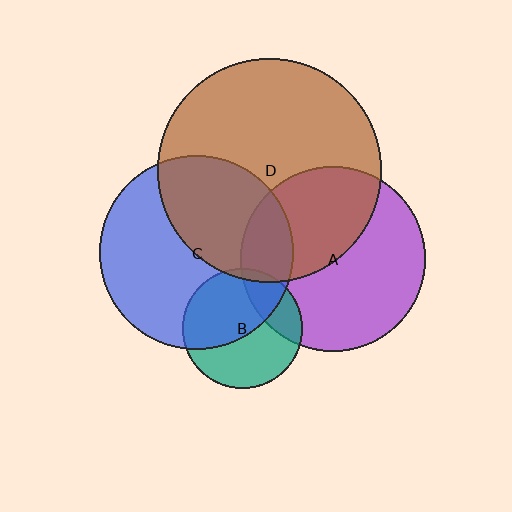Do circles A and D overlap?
Yes.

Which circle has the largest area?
Circle D (brown).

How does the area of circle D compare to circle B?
Approximately 3.5 times.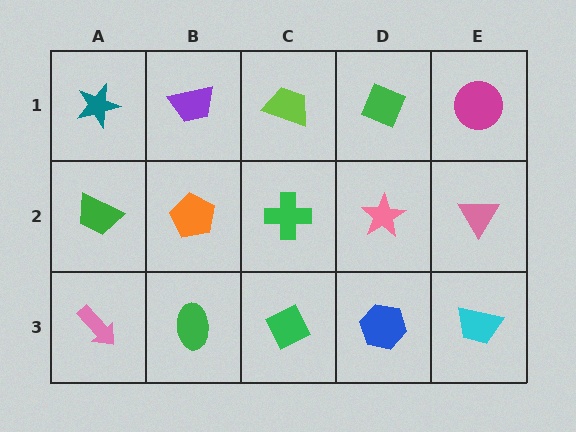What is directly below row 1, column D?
A pink star.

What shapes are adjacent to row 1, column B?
An orange pentagon (row 2, column B), a teal star (row 1, column A), a lime trapezoid (row 1, column C).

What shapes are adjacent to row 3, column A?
A green trapezoid (row 2, column A), a green ellipse (row 3, column B).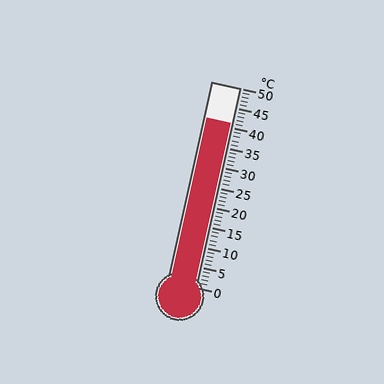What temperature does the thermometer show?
The thermometer shows approximately 41°C.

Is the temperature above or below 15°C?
The temperature is above 15°C.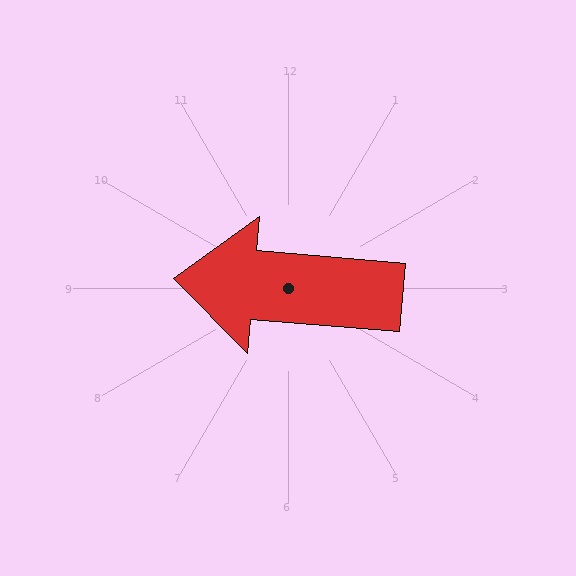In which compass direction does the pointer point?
West.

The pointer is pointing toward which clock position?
Roughly 9 o'clock.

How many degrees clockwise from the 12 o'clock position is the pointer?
Approximately 275 degrees.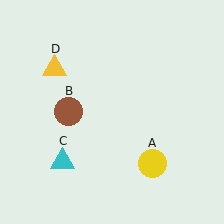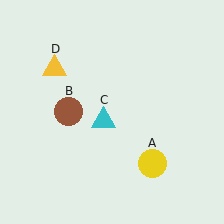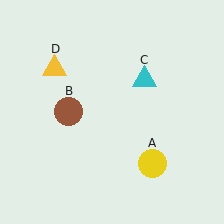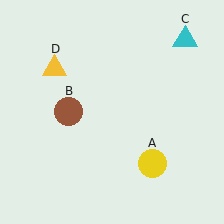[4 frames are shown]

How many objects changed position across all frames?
1 object changed position: cyan triangle (object C).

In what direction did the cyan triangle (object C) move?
The cyan triangle (object C) moved up and to the right.